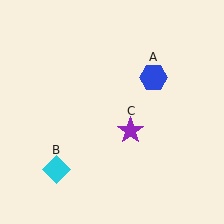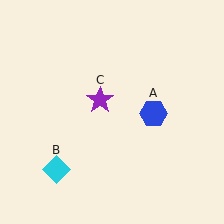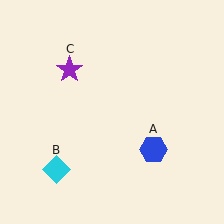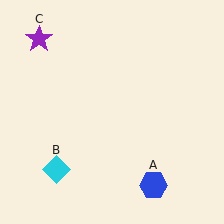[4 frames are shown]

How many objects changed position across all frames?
2 objects changed position: blue hexagon (object A), purple star (object C).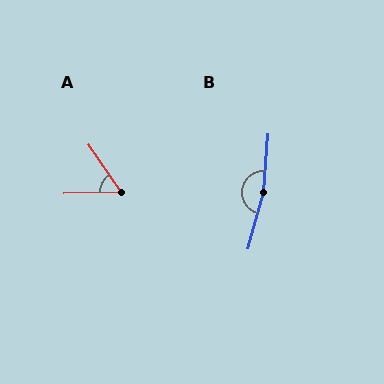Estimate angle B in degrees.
Approximately 169 degrees.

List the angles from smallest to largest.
A (58°), B (169°).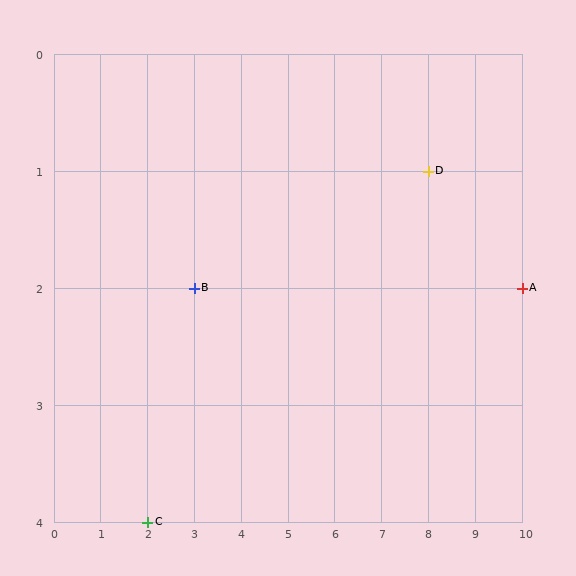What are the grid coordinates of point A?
Point A is at grid coordinates (10, 2).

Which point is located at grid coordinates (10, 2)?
Point A is at (10, 2).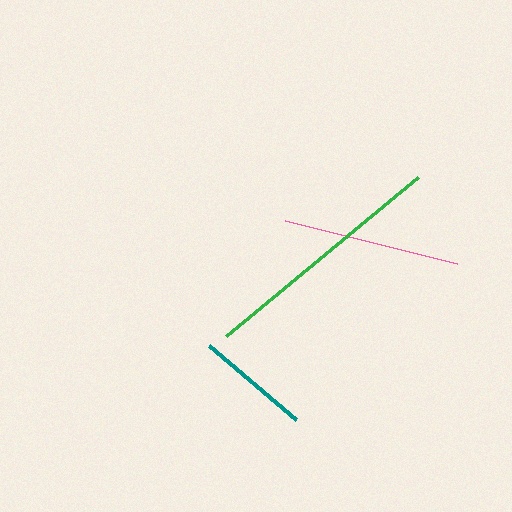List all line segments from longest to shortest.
From longest to shortest: green, pink, teal.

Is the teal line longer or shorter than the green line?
The green line is longer than the teal line.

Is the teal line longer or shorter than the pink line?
The pink line is longer than the teal line.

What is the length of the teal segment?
The teal segment is approximately 114 pixels long.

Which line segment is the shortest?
The teal line is the shortest at approximately 114 pixels.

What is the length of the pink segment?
The pink segment is approximately 178 pixels long.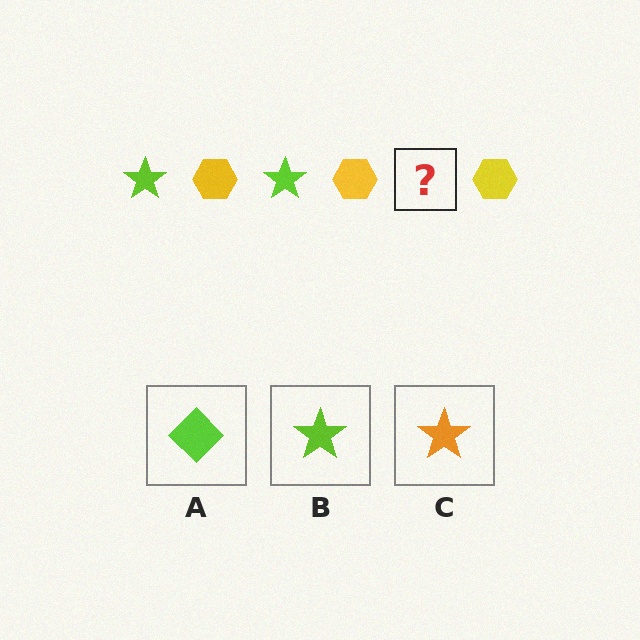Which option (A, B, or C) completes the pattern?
B.